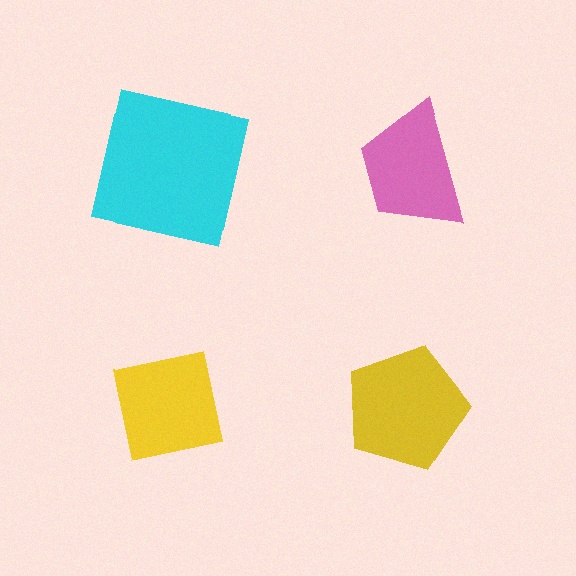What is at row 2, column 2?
A yellow pentagon.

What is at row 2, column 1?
A yellow square.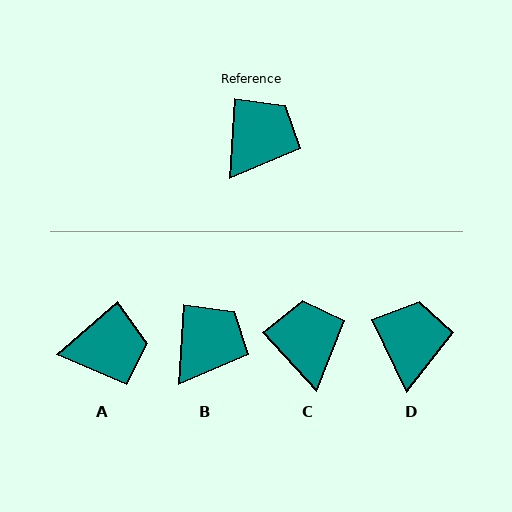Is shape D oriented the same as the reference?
No, it is off by about 29 degrees.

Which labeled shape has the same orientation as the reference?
B.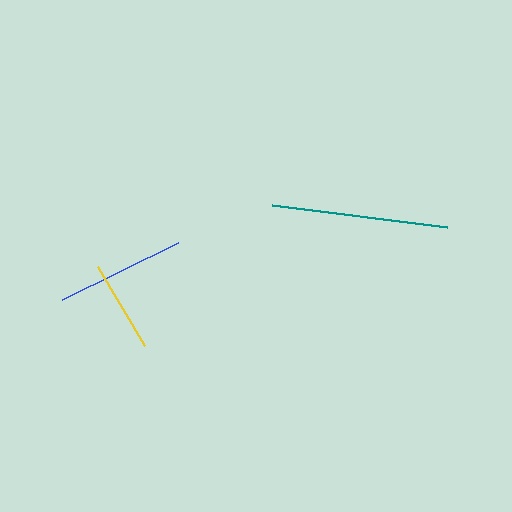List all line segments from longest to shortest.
From longest to shortest: teal, blue, yellow.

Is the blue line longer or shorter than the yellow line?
The blue line is longer than the yellow line.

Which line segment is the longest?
The teal line is the longest at approximately 177 pixels.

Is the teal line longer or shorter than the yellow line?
The teal line is longer than the yellow line.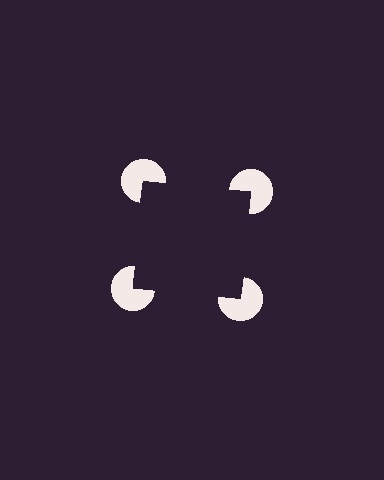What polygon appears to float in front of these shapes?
An illusory square — its edges are inferred from the aligned wedge cuts in the pac-man discs, not physically drawn.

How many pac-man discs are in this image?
There are 4 — one at each vertex of the illusory square.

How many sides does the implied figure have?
4 sides.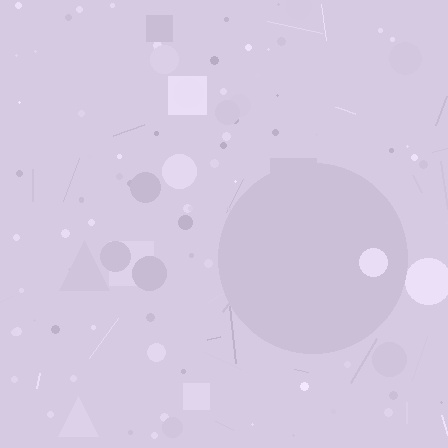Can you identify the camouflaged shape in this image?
The camouflaged shape is a circle.